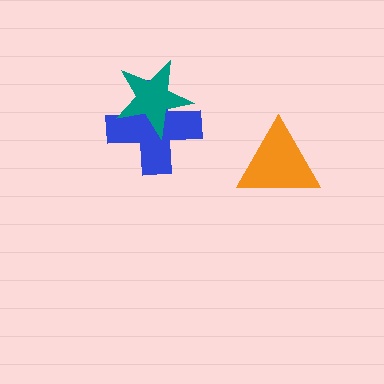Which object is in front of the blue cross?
The teal star is in front of the blue cross.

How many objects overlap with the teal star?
1 object overlaps with the teal star.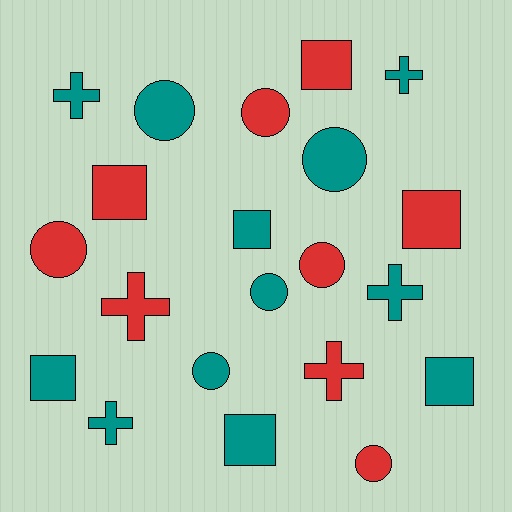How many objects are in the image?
There are 21 objects.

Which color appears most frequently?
Teal, with 12 objects.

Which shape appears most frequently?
Circle, with 8 objects.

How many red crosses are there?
There are 2 red crosses.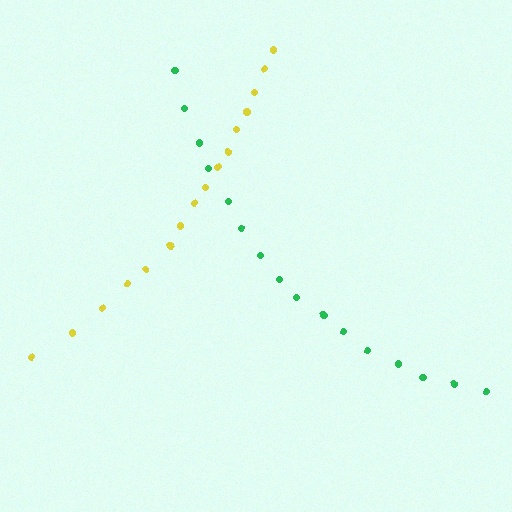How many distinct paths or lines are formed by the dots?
There are 2 distinct paths.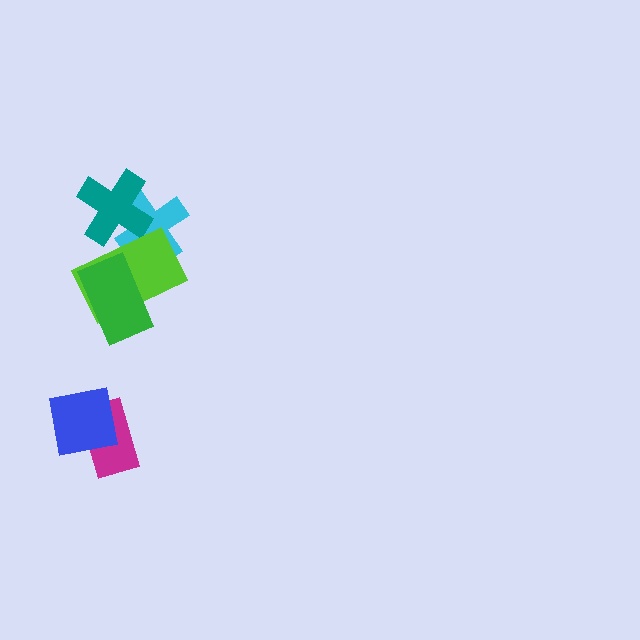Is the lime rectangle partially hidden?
Yes, it is partially covered by another shape.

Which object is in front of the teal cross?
The lime rectangle is in front of the teal cross.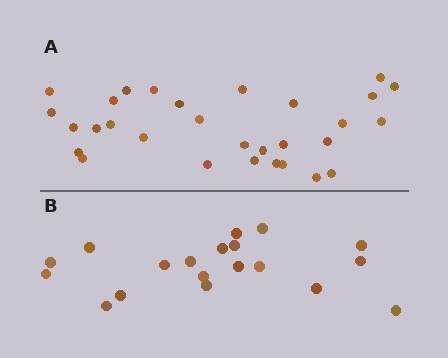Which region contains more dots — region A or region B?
Region A (the top region) has more dots.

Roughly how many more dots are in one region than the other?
Region A has roughly 12 or so more dots than region B.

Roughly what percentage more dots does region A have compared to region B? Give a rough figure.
About 60% more.